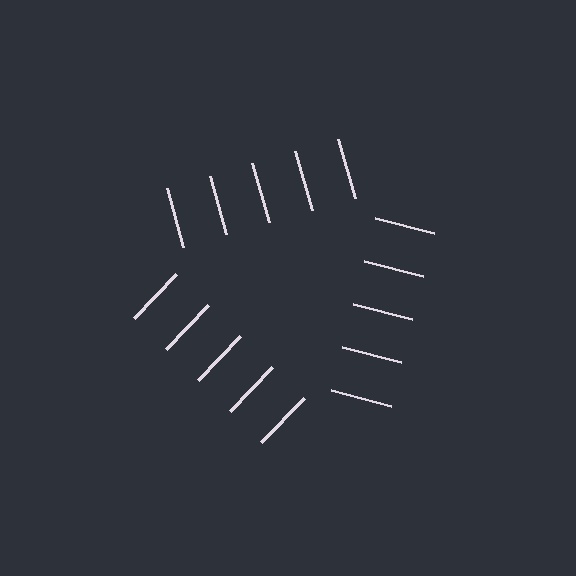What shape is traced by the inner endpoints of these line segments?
An illusory triangle — the line segments terminate on its edges but no continuous stroke is drawn.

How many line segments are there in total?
15 — 5 along each of the 3 edges.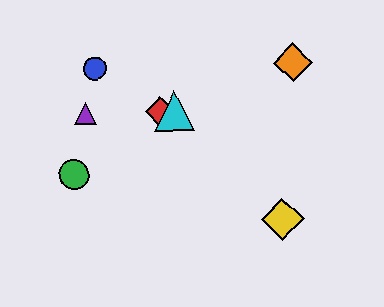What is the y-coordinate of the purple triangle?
The purple triangle is at y≈114.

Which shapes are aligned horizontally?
The red diamond, the purple triangle, the cyan triangle are aligned horizontally.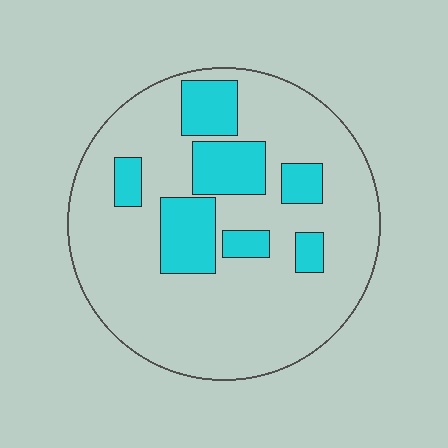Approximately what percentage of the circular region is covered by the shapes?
Approximately 20%.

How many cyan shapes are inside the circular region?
7.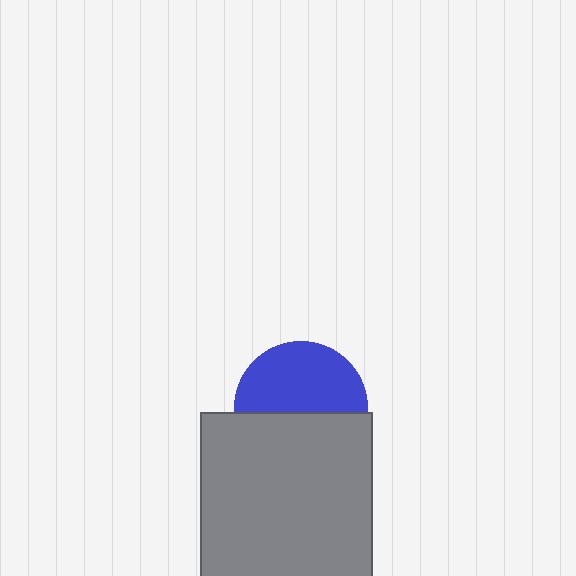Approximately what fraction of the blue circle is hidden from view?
Roughly 47% of the blue circle is hidden behind the gray square.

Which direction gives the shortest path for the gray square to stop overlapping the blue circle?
Moving down gives the shortest separation.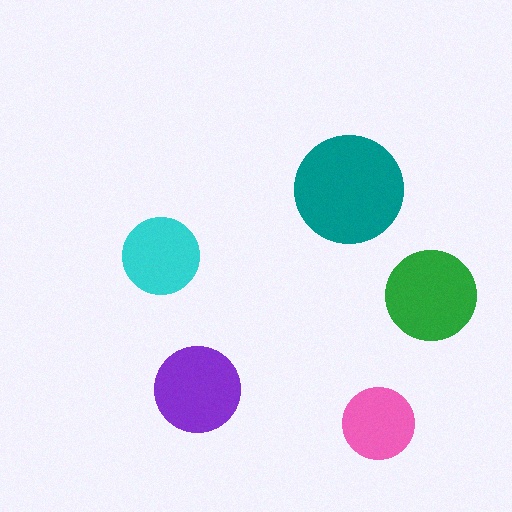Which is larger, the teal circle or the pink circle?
The teal one.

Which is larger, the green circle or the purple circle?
The green one.